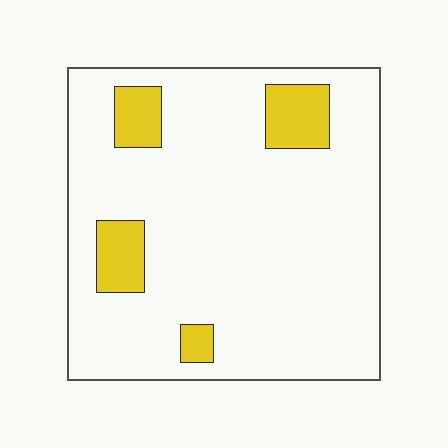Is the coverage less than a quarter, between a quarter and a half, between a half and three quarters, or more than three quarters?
Less than a quarter.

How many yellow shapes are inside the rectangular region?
4.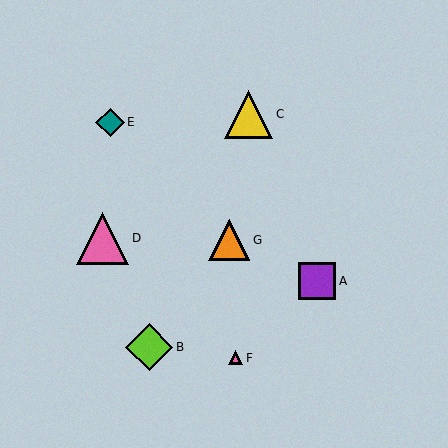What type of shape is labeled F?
Shape F is a pink triangle.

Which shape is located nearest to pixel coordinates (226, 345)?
The pink triangle (labeled F) at (236, 358) is nearest to that location.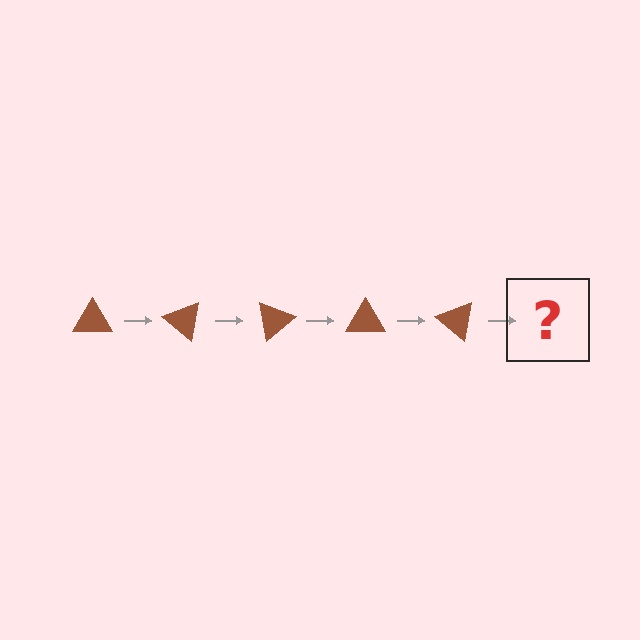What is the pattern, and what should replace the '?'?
The pattern is that the triangle rotates 40 degrees each step. The '?' should be a brown triangle rotated 200 degrees.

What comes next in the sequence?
The next element should be a brown triangle rotated 200 degrees.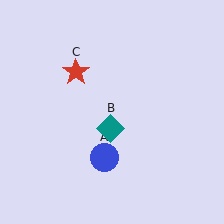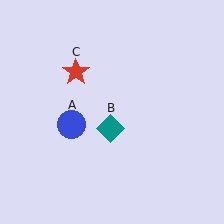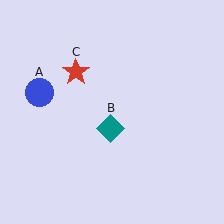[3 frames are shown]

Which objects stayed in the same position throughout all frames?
Teal diamond (object B) and red star (object C) remained stationary.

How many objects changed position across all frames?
1 object changed position: blue circle (object A).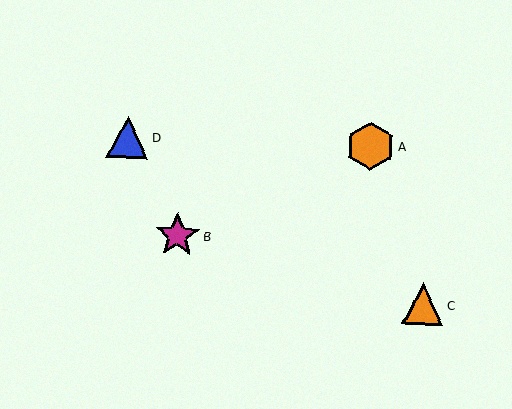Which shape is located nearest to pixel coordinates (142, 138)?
The blue triangle (labeled D) at (128, 137) is nearest to that location.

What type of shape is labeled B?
Shape B is a magenta star.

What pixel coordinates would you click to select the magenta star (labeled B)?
Click at (177, 235) to select the magenta star B.